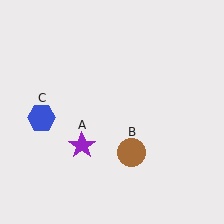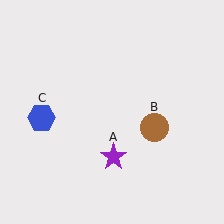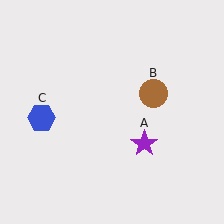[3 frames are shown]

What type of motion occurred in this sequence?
The purple star (object A), brown circle (object B) rotated counterclockwise around the center of the scene.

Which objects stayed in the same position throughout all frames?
Blue hexagon (object C) remained stationary.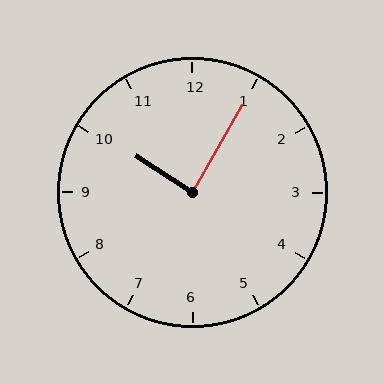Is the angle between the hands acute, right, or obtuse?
It is right.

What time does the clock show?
10:05.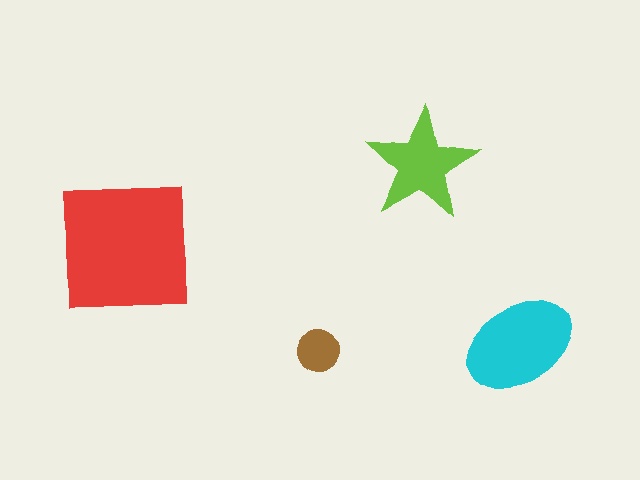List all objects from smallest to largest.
The brown circle, the lime star, the cyan ellipse, the red square.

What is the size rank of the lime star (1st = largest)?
3rd.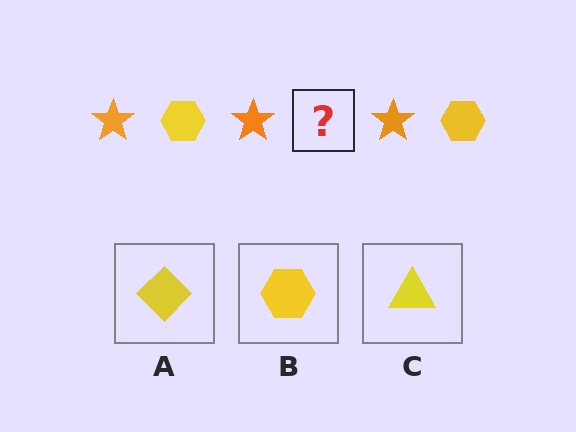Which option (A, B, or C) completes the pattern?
B.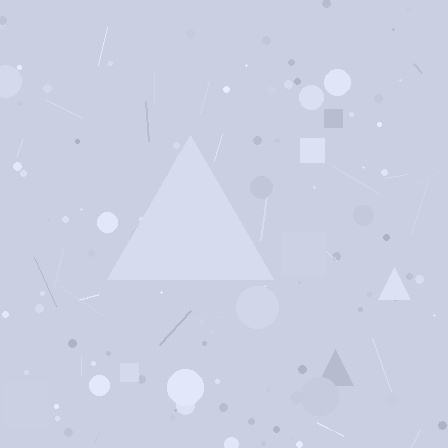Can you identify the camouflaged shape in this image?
The camouflaged shape is a triangle.